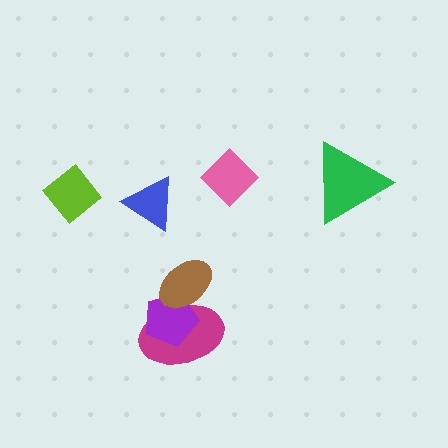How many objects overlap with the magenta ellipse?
2 objects overlap with the magenta ellipse.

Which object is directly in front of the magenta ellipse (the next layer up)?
The purple pentagon is directly in front of the magenta ellipse.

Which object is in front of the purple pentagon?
The brown ellipse is in front of the purple pentagon.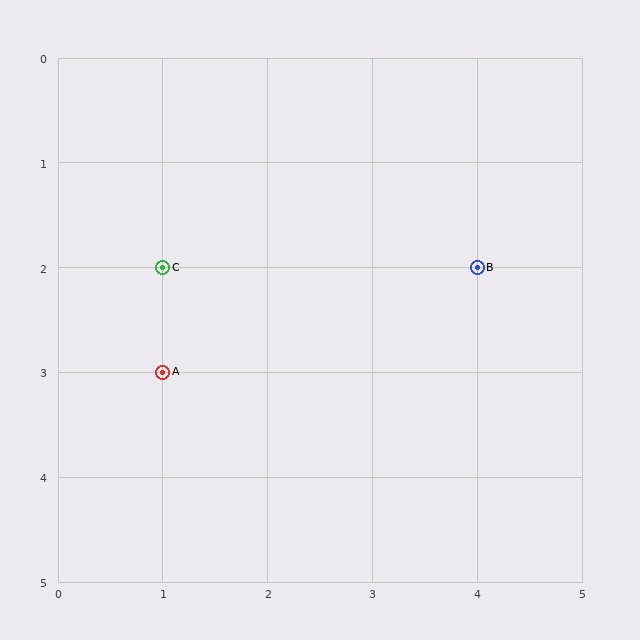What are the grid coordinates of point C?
Point C is at grid coordinates (1, 2).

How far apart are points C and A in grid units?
Points C and A are 1 row apart.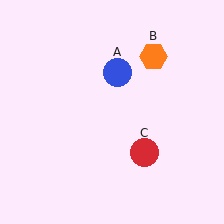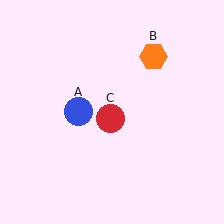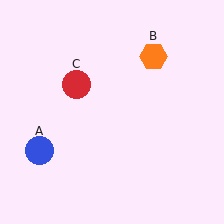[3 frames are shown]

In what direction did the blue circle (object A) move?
The blue circle (object A) moved down and to the left.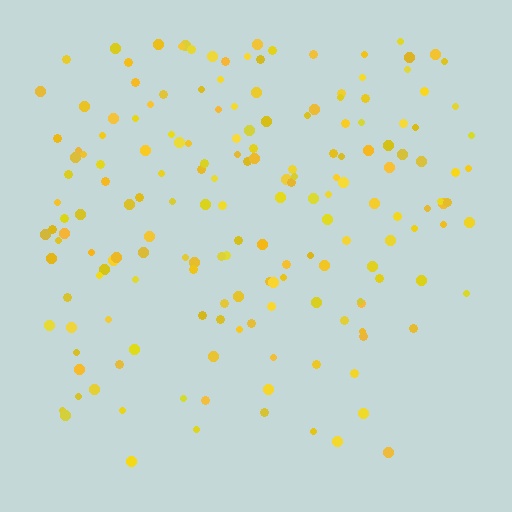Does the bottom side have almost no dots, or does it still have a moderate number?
Still a moderate number, just noticeably fewer than the top.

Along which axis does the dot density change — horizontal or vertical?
Vertical.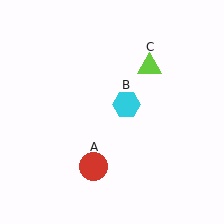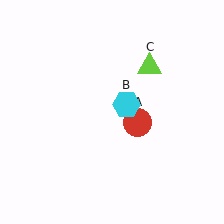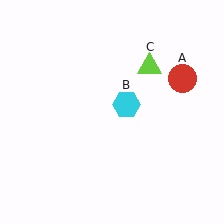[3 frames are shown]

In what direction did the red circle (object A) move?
The red circle (object A) moved up and to the right.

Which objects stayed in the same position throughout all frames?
Cyan hexagon (object B) and lime triangle (object C) remained stationary.